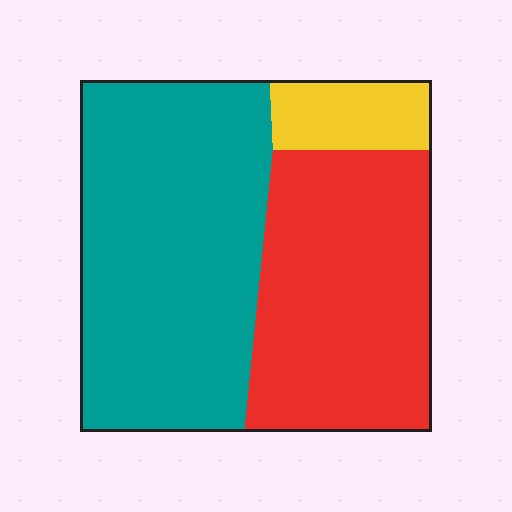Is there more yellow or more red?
Red.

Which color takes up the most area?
Teal, at roughly 50%.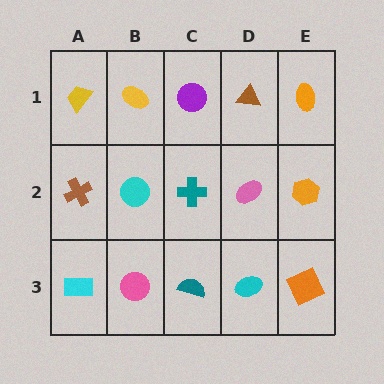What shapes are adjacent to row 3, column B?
A cyan circle (row 2, column B), a cyan rectangle (row 3, column A), a teal semicircle (row 3, column C).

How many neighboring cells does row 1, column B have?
3.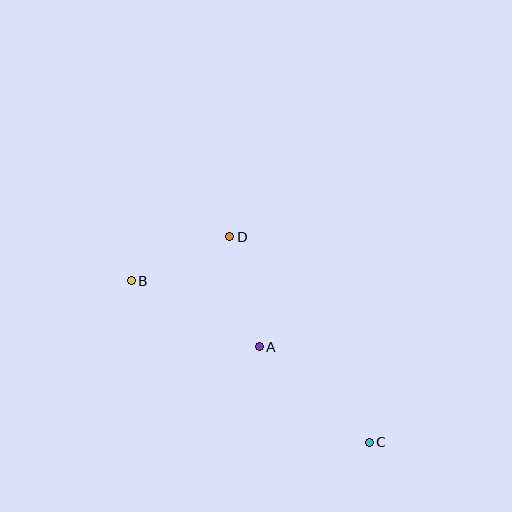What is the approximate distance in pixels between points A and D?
The distance between A and D is approximately 114 pixels.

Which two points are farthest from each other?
Points B and C are farthest from each other.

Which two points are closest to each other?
Points B and D are closest to each other.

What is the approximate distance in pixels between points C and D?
The distance between C and D is approximately 248 pixels.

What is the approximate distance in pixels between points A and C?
The distance between A and C is approximately 145 pixels.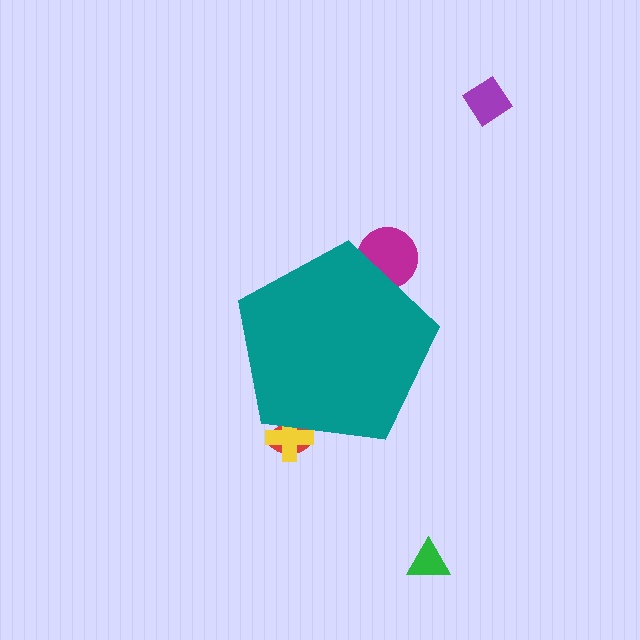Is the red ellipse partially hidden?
Yes, the red ellipse is partially hidden behind the teal pentagon.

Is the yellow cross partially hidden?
Yes, the yellow cross is partially hidden behind the teal pentagon.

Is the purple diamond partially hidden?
No, the purple diamond is fully visible.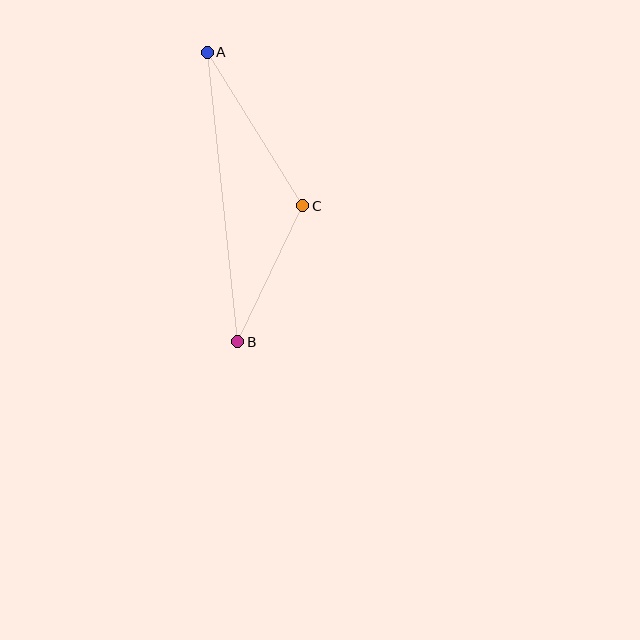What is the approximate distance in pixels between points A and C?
The distance between A and C is approximately 181 pixels.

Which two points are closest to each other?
Points B and C are closest to each other.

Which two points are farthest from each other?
Points A and B are farthest from each other.